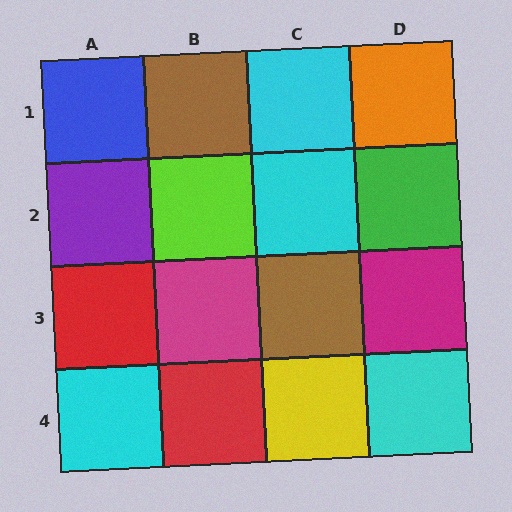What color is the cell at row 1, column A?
Blue.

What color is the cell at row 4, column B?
Red.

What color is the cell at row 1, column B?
Brown.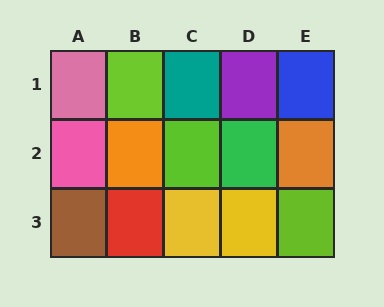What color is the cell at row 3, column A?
Brown.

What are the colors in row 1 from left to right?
Pink, lime, teal, purple, blue.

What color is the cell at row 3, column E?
Lime.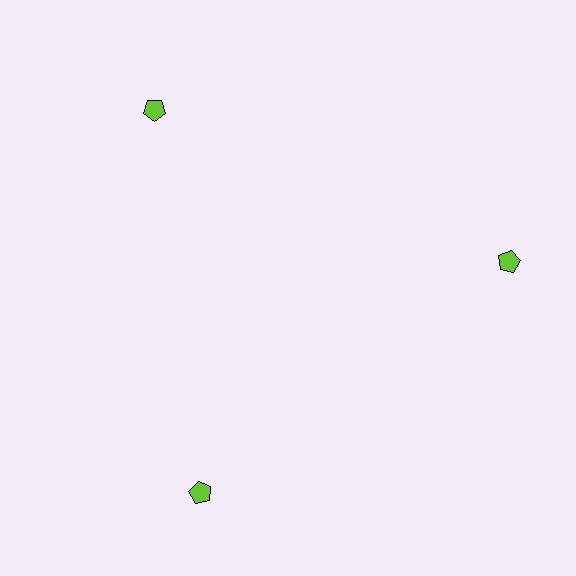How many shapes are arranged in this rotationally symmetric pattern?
There are 3 shapes, arranged in 3 groups of 1.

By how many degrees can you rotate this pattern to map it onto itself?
The pattern maps onto itself every 120 degrees of rotation.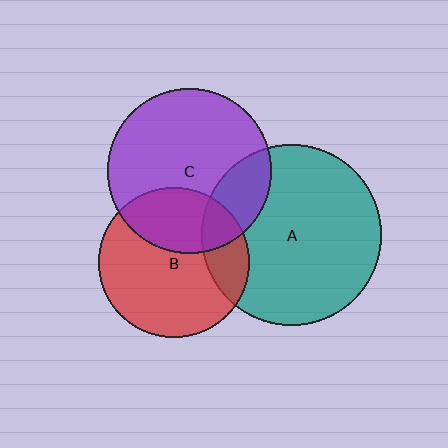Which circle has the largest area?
Circle A (teal).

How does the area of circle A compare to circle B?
Approximately 1.4 times.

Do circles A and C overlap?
Yes.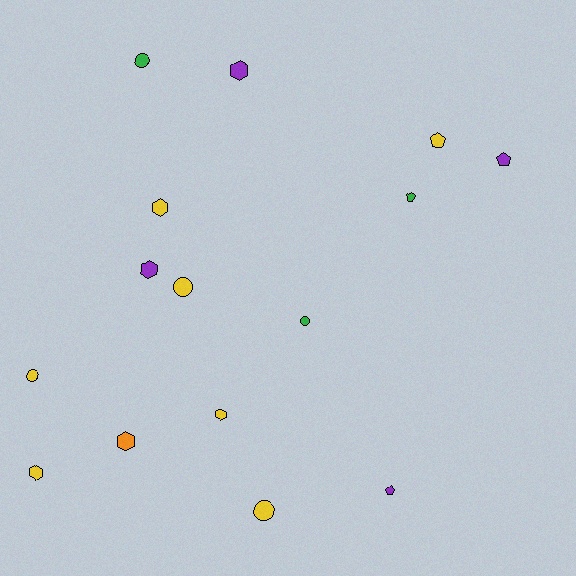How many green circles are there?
There are 2 green circles.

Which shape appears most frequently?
Hexagon, with 6 objects.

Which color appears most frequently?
Yellow, with 7 objects.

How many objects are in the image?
There are 15 objects.